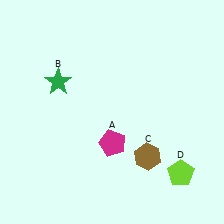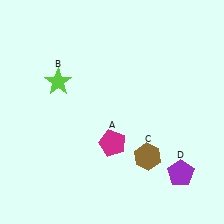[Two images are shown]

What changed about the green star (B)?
In Image 1, B is green. In Image 2, it changed to lime.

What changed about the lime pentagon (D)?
In Image 1, D is lime. In Image 2, it changed to purple.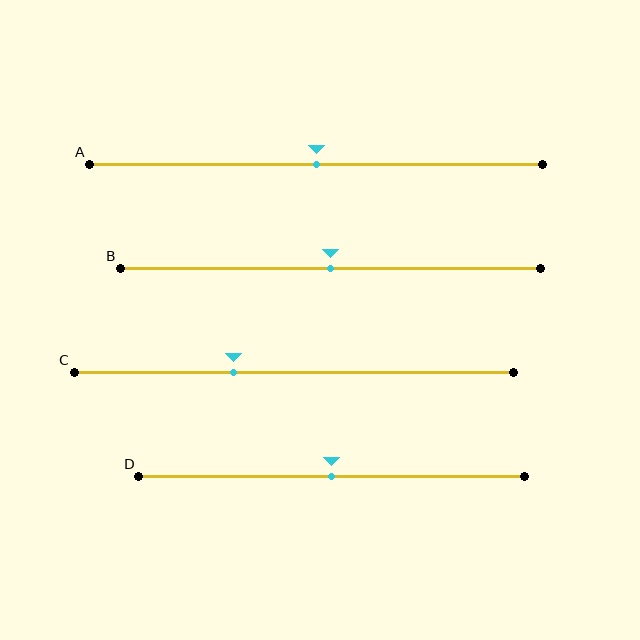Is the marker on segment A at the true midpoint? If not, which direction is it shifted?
Yes, the marker on segment A is at the true midpoint.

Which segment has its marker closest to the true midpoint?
Segment A has its marker closest to the true midpoint.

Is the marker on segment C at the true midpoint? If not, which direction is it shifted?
No, the marker on segment C is shifted to the left by about 14% of the segment length.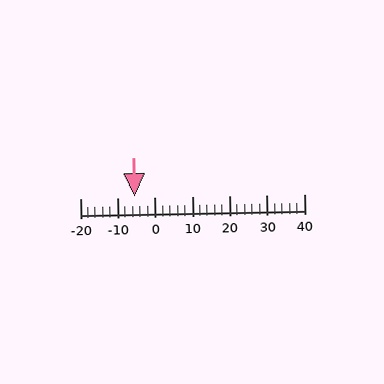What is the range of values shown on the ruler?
The ruler shows values from -20 to 40.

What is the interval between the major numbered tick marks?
The major tick marks are spaced 10 units apart.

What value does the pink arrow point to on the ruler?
The pink arrow points to approximately -5.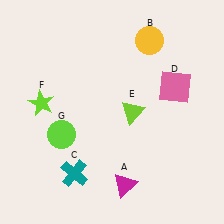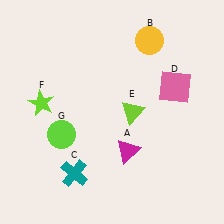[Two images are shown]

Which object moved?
The magenta triangle (A) moved up.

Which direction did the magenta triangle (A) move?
The magenta triangle (A) moved up.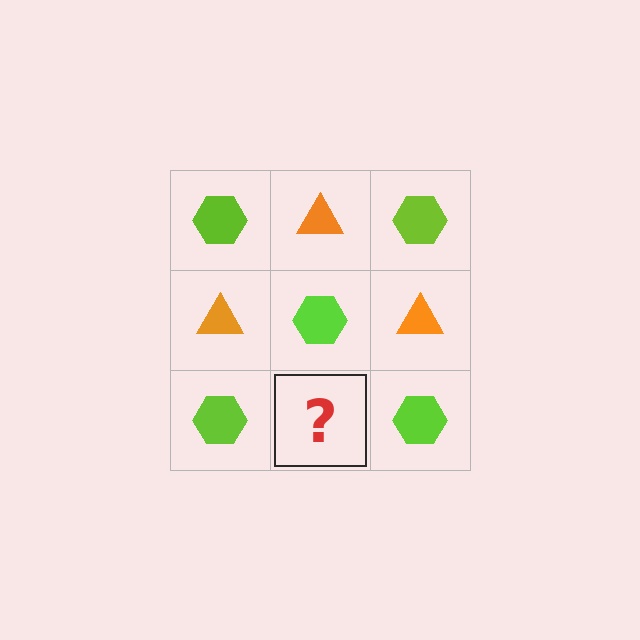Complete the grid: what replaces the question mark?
The question mark should be replaced with an orange triangle.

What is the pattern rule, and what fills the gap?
The rule is that it alternates lime hexagon and orange triangle in a checkerboard pattern. The gap should be filled with an orange triangle.